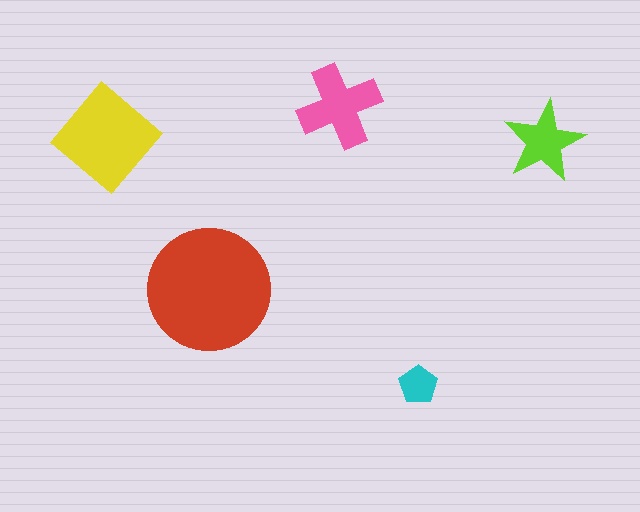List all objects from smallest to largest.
The cyan pentagon, the lime star, the pink cross, the yellow diamond, the red circle.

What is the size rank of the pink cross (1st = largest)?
3rd.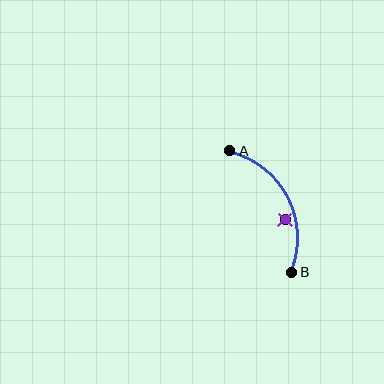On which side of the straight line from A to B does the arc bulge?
The arc bulges to the right of the straight line connecting A and B.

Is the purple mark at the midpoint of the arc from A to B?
No — the purple mark does not lie on the arc at all. It sits slightly inside the curve.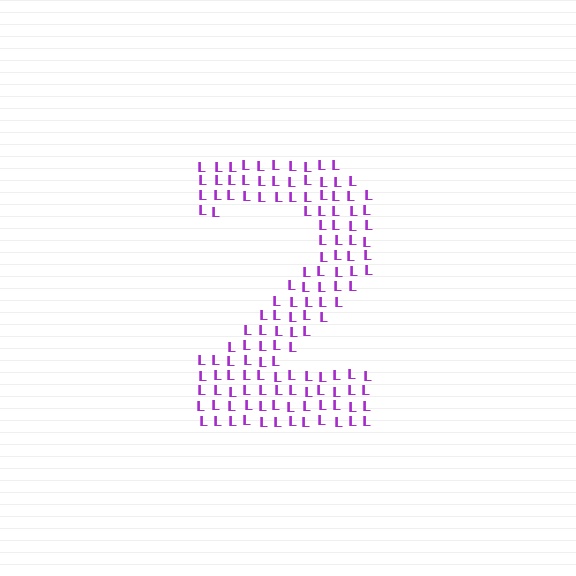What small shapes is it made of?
It is made of small letter L's.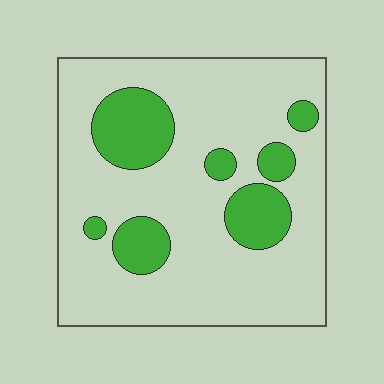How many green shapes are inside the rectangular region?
7.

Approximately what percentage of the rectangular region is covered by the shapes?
Approximately 20%.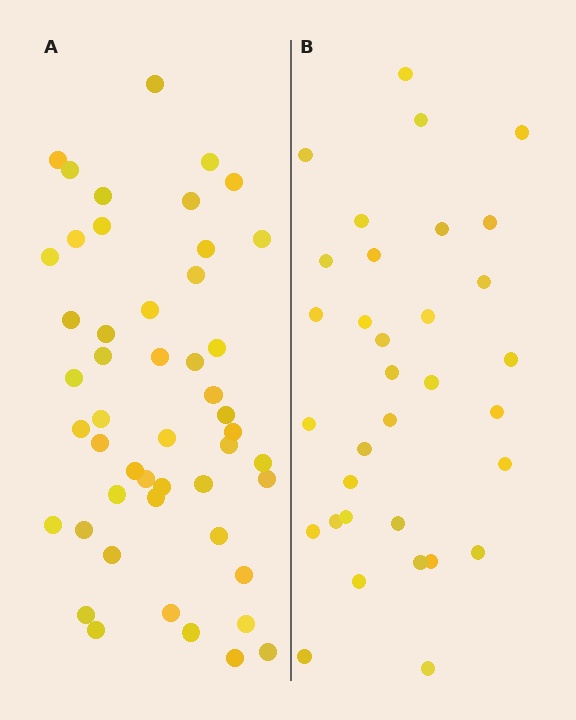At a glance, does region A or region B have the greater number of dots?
Region A (the left region) has more dots.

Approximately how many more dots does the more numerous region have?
Region A has approximately 15 more dots than region B.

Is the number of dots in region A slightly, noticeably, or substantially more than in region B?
Region A has substantially more. The ratio is roughly 1.5 to 1.